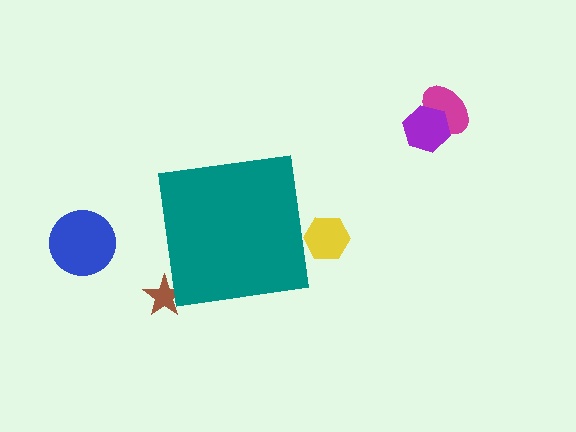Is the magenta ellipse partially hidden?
No, the magenta ellipse is fully visible.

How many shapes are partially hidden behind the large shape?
2 shapes are partially hidden.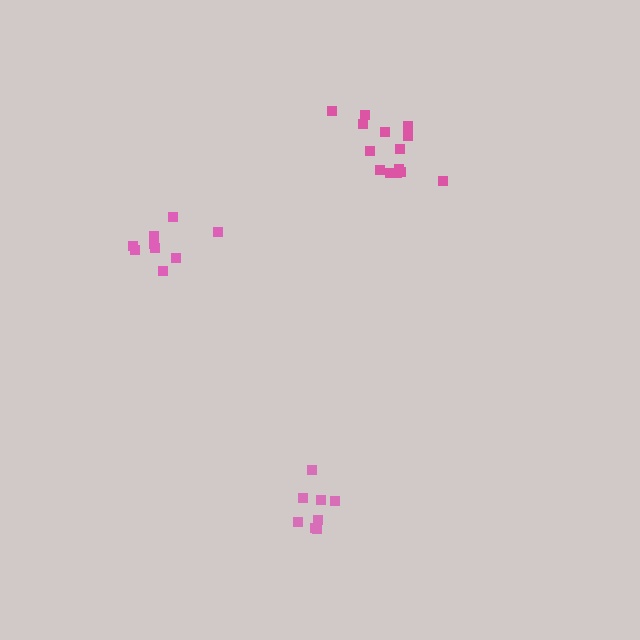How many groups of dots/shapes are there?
There are 3 groups.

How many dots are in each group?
Group 1: 14 dots, Group 2: 8 dots, Group 3: 9 dots (31 total).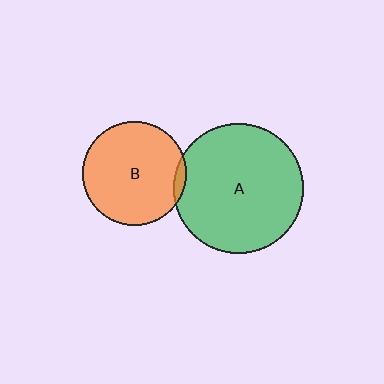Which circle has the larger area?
Circle A (green).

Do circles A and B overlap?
Yes.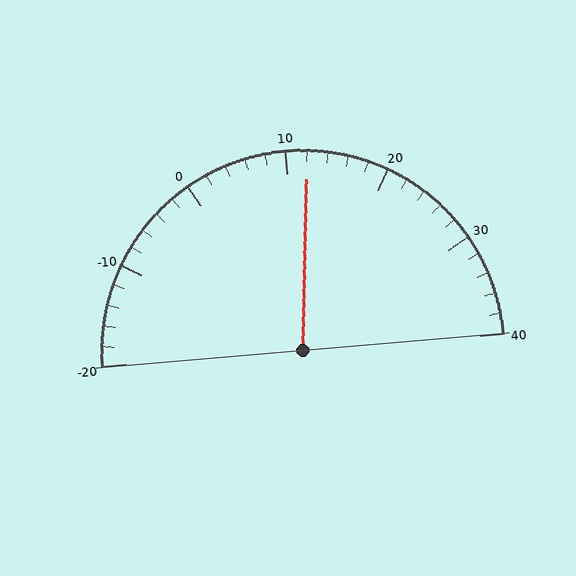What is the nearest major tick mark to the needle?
The nearest major tick mark is 10.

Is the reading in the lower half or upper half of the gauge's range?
The reading is in the upper half of the range (-20 to 40).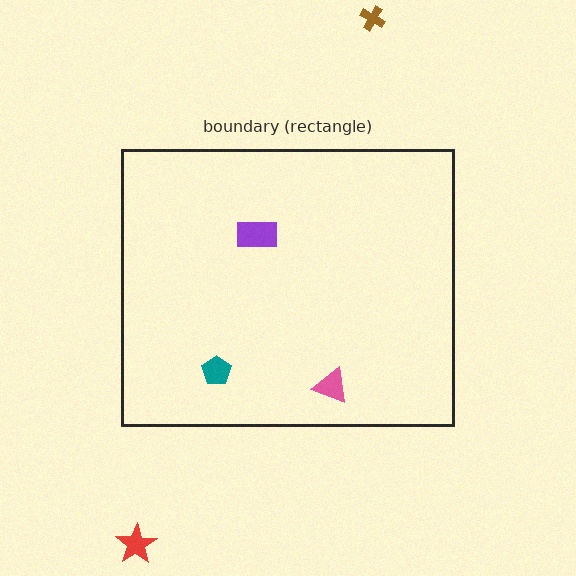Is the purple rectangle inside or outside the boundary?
Inside.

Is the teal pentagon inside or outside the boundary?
Inside.